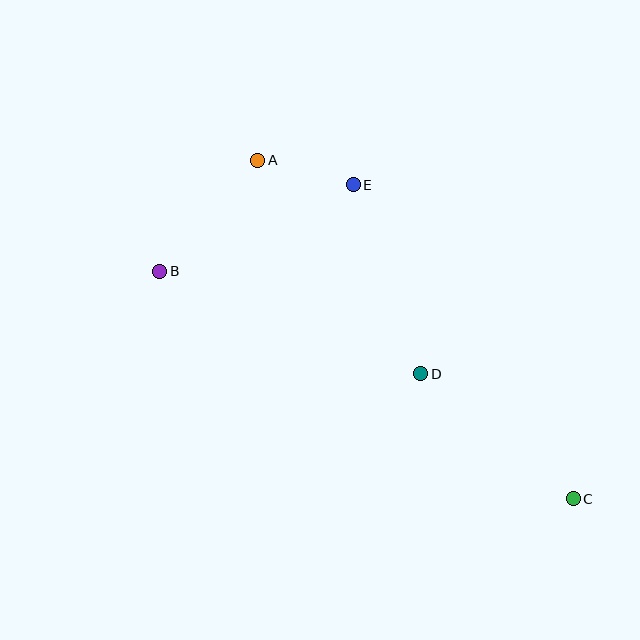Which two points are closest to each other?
Points A and E are closest to each other.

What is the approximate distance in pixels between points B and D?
The distance between B and D is approximately 280 pixels.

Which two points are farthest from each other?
Points B and C are farthest from each other.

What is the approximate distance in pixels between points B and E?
The distance between B and E is approximately 212 pixels.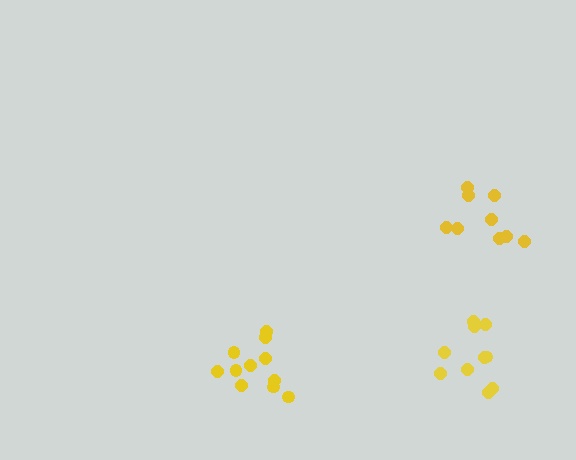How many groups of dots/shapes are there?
There are 3 groups.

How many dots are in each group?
Group 1: 10 dots, Group 2: 11 dots, Group 3: 9 dots (30 total).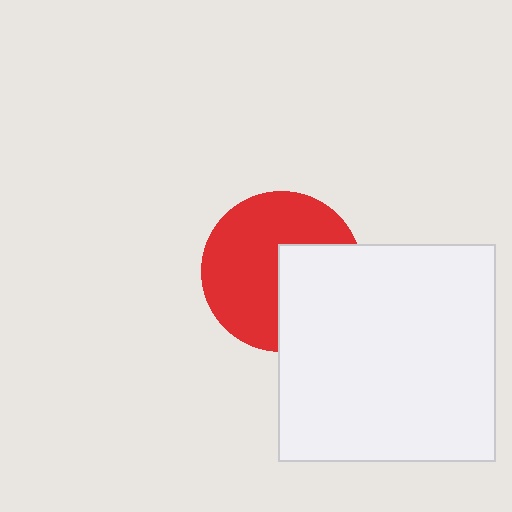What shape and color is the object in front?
The object in front is a white square.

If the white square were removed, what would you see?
You would see the complete red circle.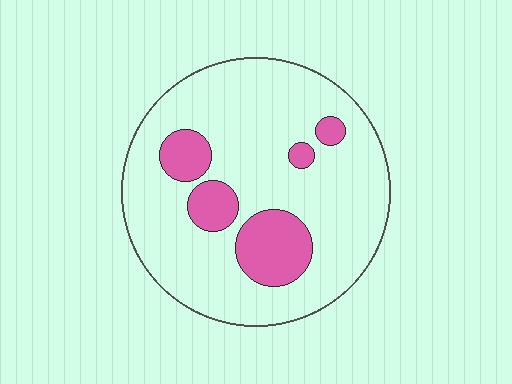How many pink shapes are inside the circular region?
5.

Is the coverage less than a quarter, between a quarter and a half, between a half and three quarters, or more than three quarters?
Less than a quarter.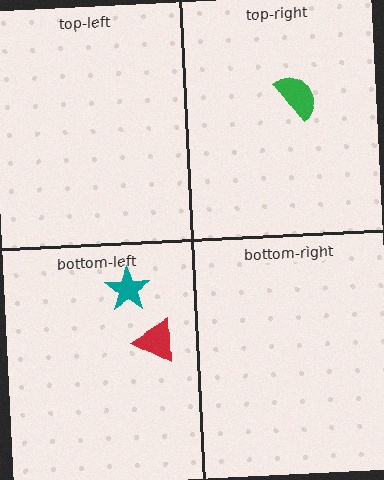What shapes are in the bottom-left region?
The red triangle, the teal star.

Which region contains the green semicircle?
The top-right region.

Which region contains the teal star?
The bottom-left region.